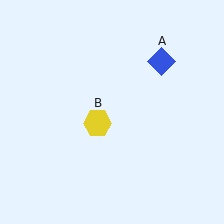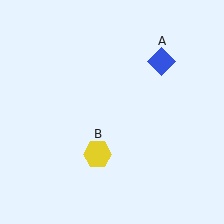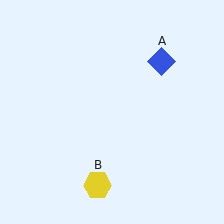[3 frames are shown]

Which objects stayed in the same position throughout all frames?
Blue diamond (object A) remained stationary.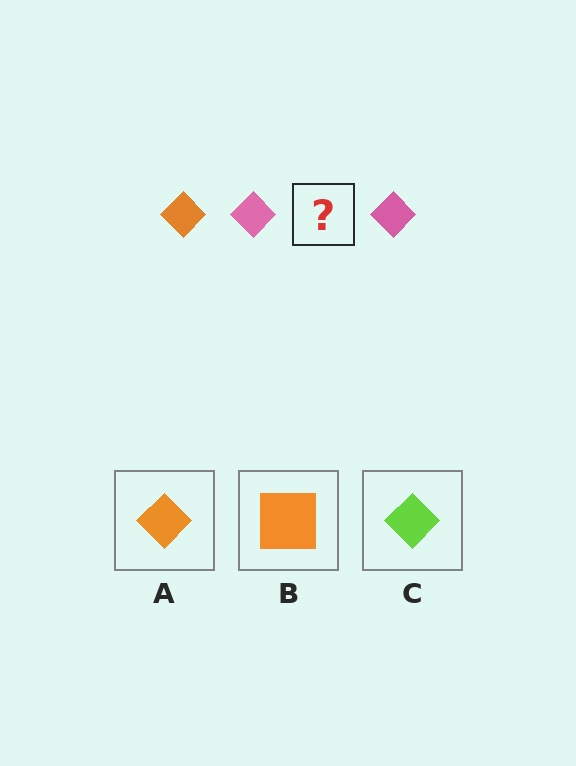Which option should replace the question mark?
Option A.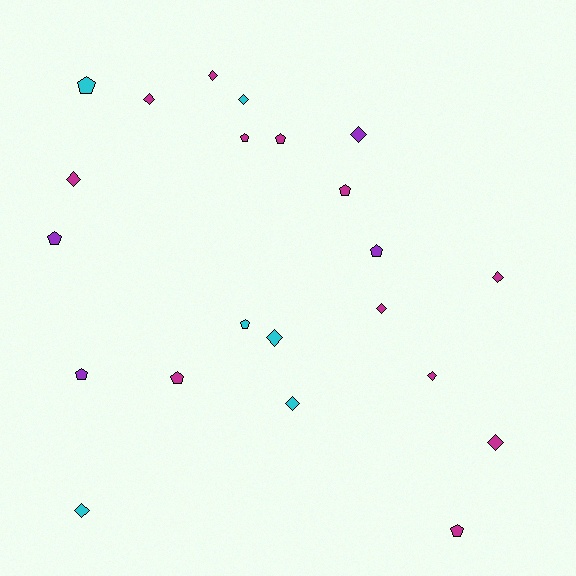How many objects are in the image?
There are 22 objects.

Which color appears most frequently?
Magenta, with 12 objects.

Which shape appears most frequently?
Diamond, with 12 objects.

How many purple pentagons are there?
There are 3 purple pentagons.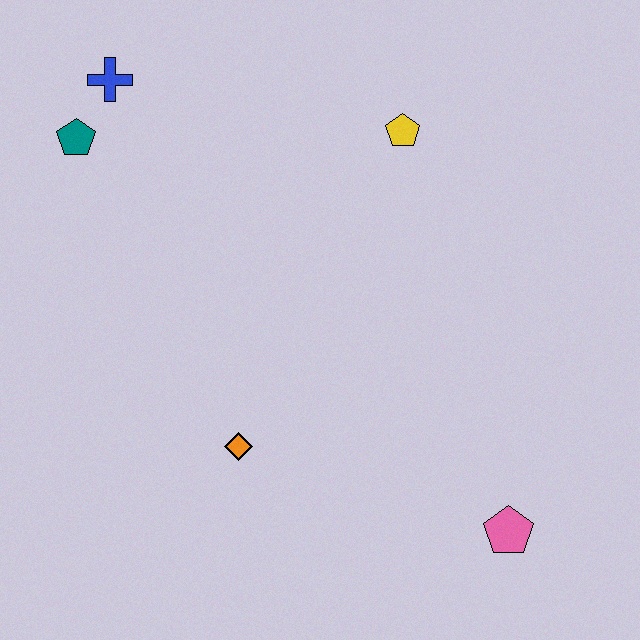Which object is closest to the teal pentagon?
The blue cross is closest to the teal pentagon.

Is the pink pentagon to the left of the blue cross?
No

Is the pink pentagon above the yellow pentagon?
No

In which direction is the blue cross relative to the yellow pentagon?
The blue cross is to the left of the yellow pentagon.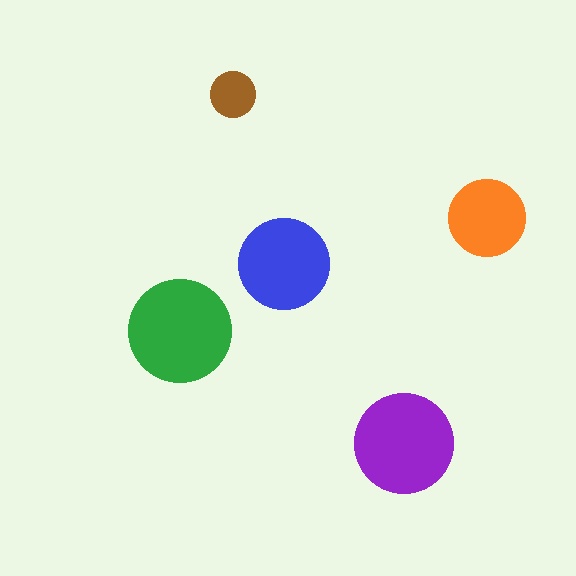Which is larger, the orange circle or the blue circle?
The blue one.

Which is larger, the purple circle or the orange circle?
The purple one.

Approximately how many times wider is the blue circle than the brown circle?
About 2 times wider.